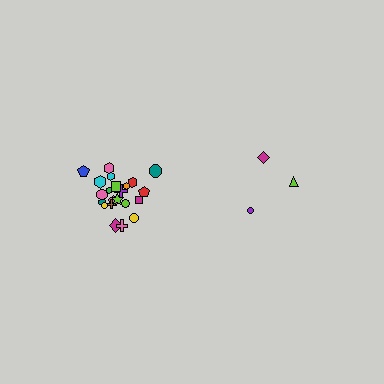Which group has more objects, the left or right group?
The left group.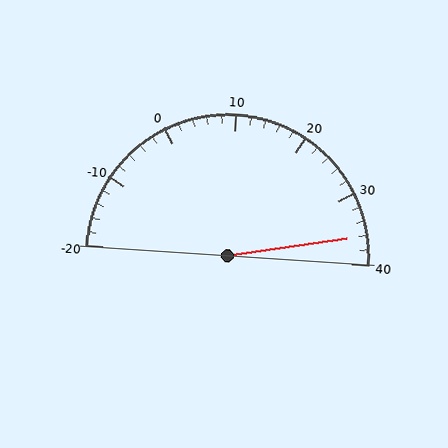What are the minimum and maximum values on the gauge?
The gauge ranges from -20 to 40.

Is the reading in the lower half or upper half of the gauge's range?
The reading is in the upper half of the range (-20 to 40).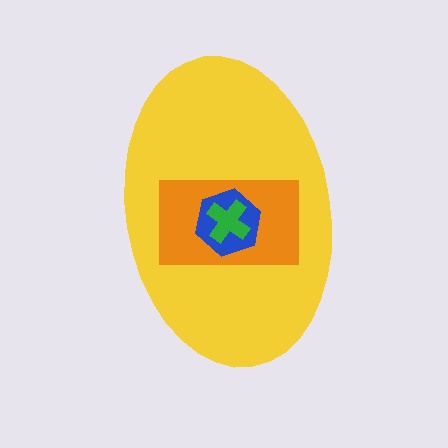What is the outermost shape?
The yellow ellipse.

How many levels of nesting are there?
4.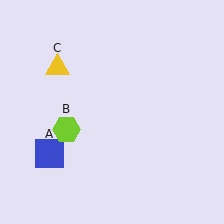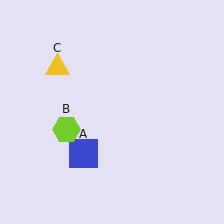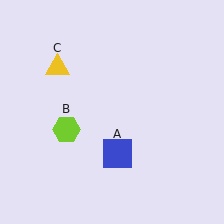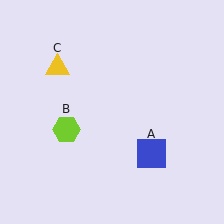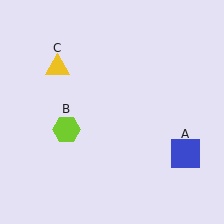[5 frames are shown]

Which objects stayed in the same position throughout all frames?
Lime hexagon (object B) and yellow triangle (object C) remained stationary.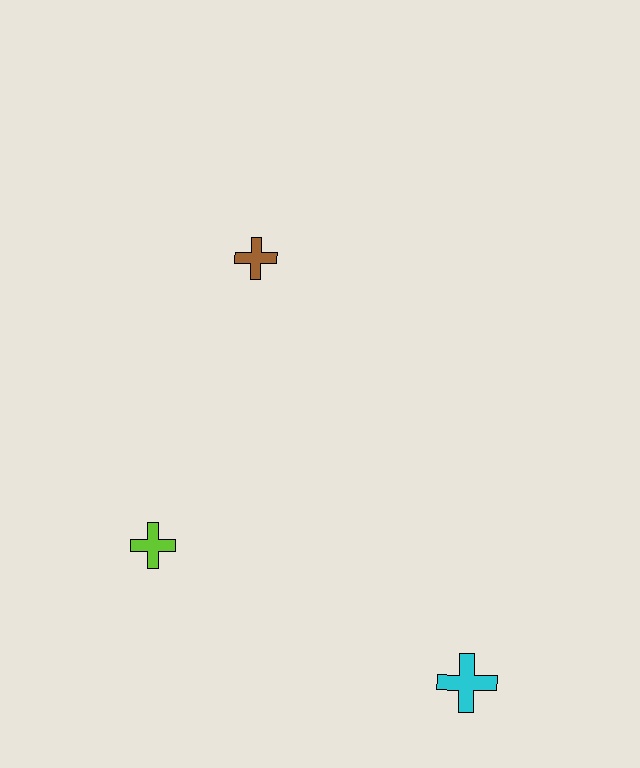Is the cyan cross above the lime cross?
No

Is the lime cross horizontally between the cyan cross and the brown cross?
No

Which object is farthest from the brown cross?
The cyan cross is farthest from the brown cross.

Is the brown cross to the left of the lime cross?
No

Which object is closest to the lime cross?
The brown cross is closest to the lime cross.